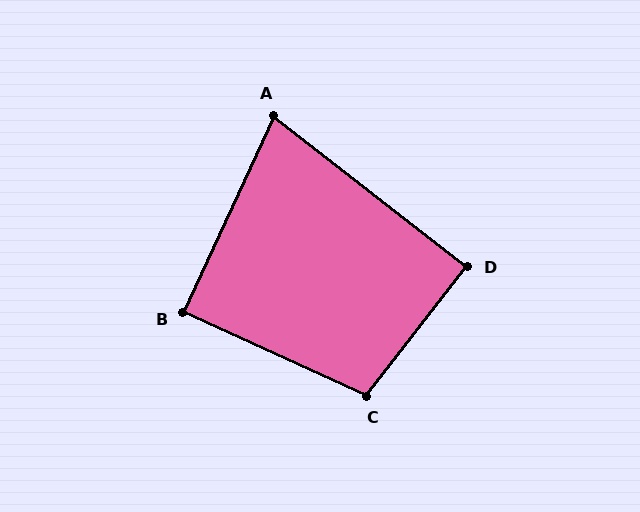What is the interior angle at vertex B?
Approximately 90 degrees (approximately right).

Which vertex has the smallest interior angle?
A, at approximately 77 degrees.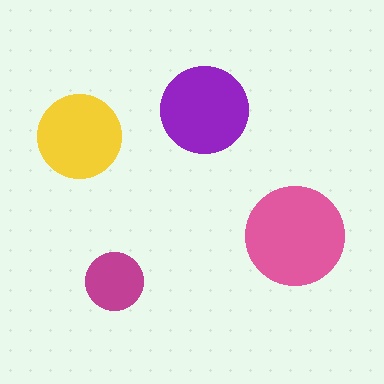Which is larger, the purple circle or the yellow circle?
The purple one.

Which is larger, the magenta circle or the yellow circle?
The yellow one.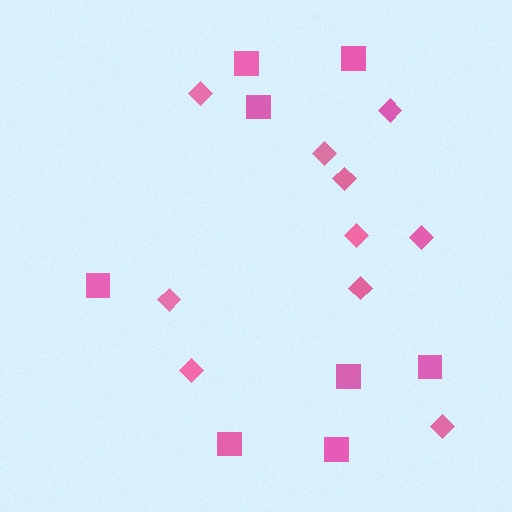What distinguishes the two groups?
There are 2 groups: one group of diamonds (10) and one group of squares (8).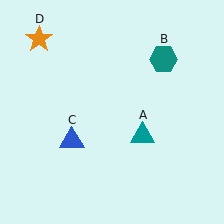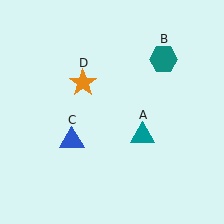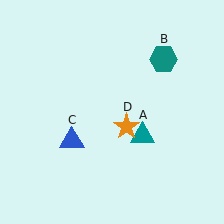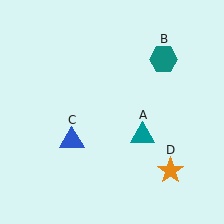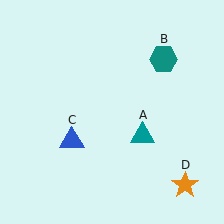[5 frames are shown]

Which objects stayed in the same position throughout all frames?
Teal triangle (object A) and teal hexagon (object B) and blue triangle (object C) remained stationary.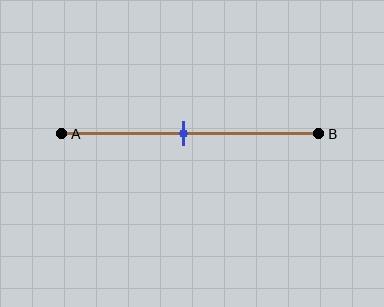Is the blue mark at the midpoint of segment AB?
Yes, the mark is approximately at the midpoint.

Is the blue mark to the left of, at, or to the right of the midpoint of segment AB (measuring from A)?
The blue mark is approximately at the midpoint of segment AB.